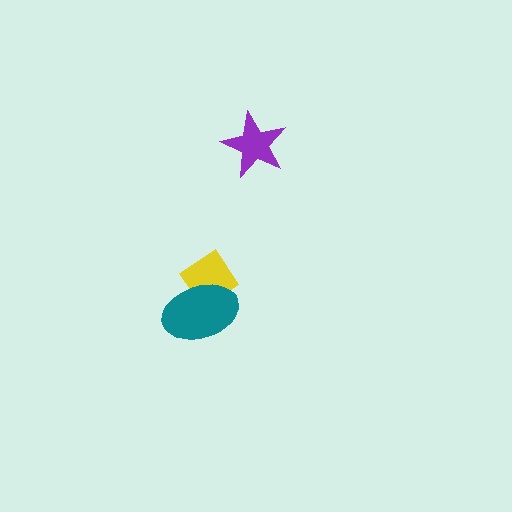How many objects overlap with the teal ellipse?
1 object overlaps with the teal ellipse.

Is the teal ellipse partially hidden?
No, no other shape covers it.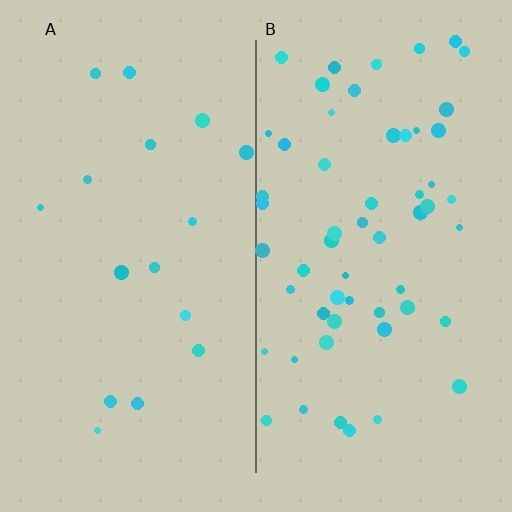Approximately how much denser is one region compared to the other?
Approximately 3.4× — region B over region A.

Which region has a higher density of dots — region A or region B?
B (the right).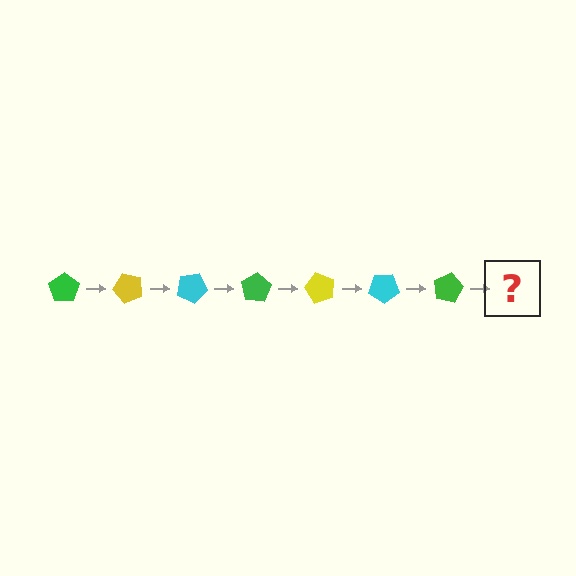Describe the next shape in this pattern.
It should be a yellow pentagon, rotated 350 degrees from the start.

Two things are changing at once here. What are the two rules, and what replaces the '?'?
The two rules are that it rotates 50 degrees each step and the color cycles through green, yellow, and cyan. The '?' should be a yellow pentagon, rotated 350 degrees from the start.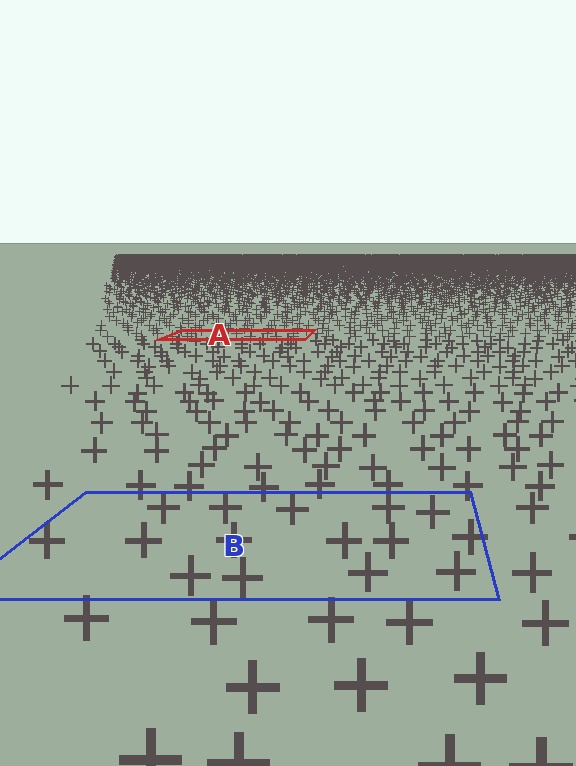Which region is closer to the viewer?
Region B is closer. The texture elements there are larger and more spread out.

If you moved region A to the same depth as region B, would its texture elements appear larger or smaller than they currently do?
They would appear larger. At a closer depth, the same texture elements are projected at a bigger on-screen size.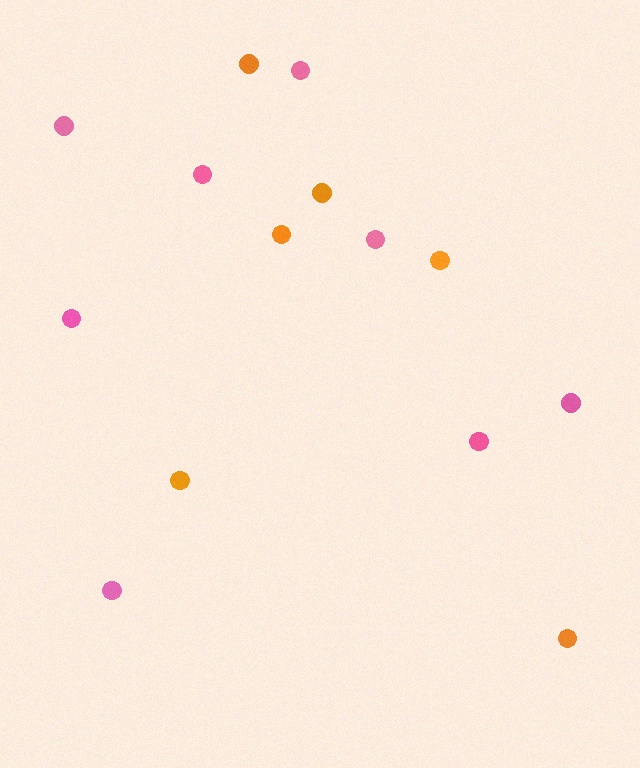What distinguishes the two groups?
There are 2 groups: one group of orange circles (6) and one group of pink circles (8).